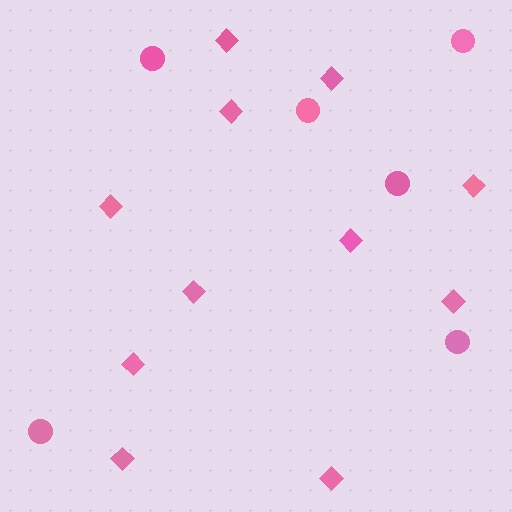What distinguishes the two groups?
There are 2 groups: one group of diamonds (11) and one group of circles (6).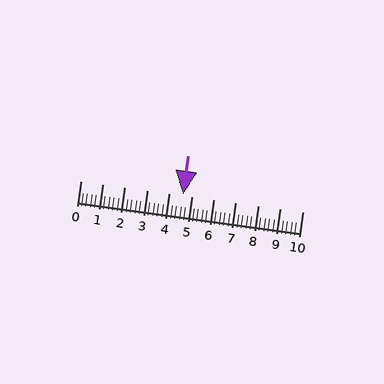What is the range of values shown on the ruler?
The ruler shows values from 0 to 10.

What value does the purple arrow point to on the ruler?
The purple arrow points to approximately 4.6.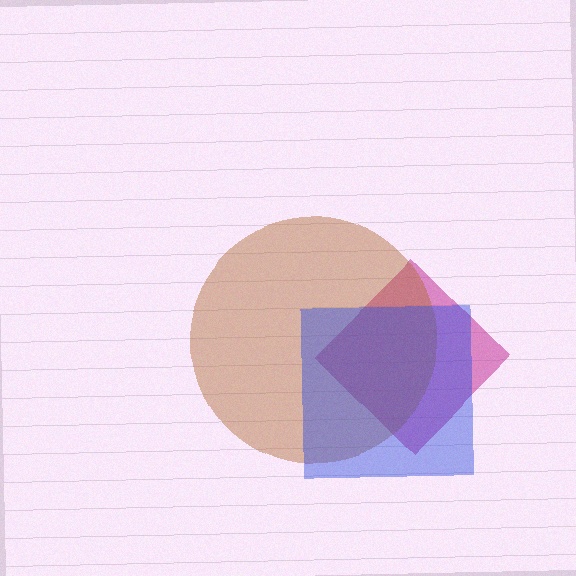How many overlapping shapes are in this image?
There are 3 overlapping shapes in the image.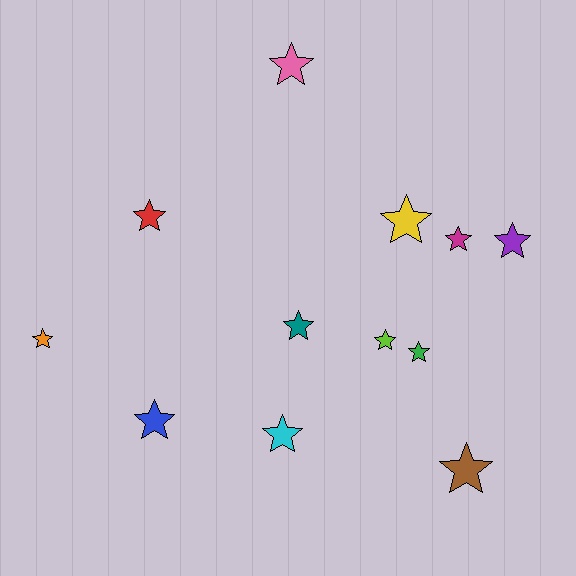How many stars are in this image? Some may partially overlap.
There are 12 stars.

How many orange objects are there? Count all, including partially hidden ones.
There is 1 orange object.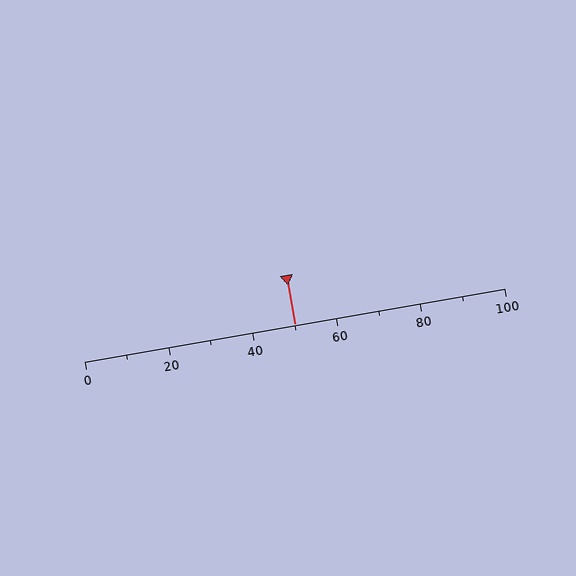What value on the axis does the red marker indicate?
The marker indicates approximately 50.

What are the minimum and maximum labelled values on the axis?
The axis runs from 0 to 100.